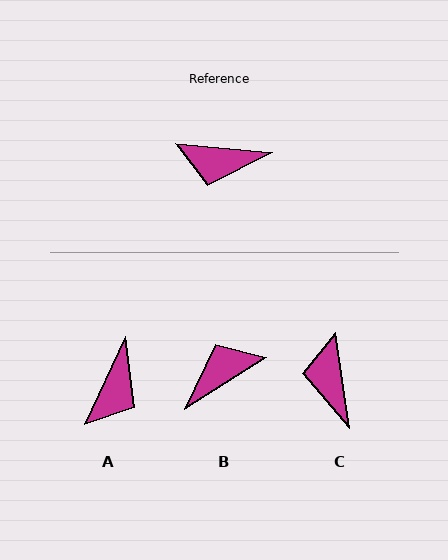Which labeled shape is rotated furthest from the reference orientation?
B, about 142 degrees away.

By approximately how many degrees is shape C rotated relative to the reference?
Approximately 76 degrees clockwise.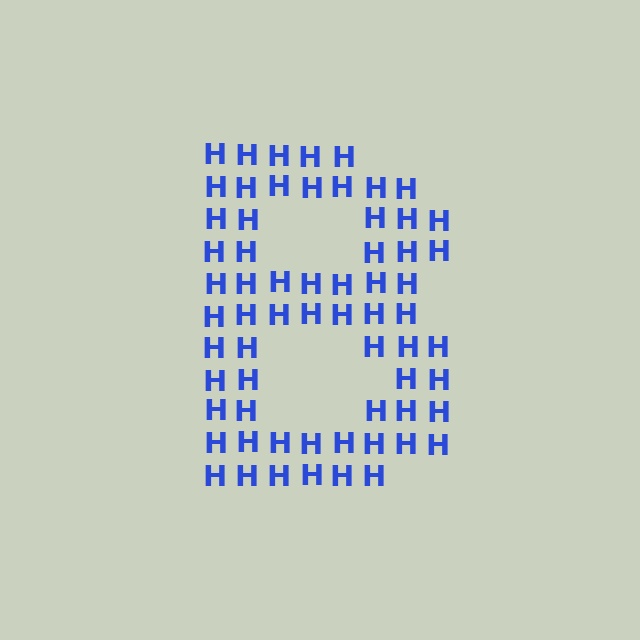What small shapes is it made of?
It is made of small letter H's.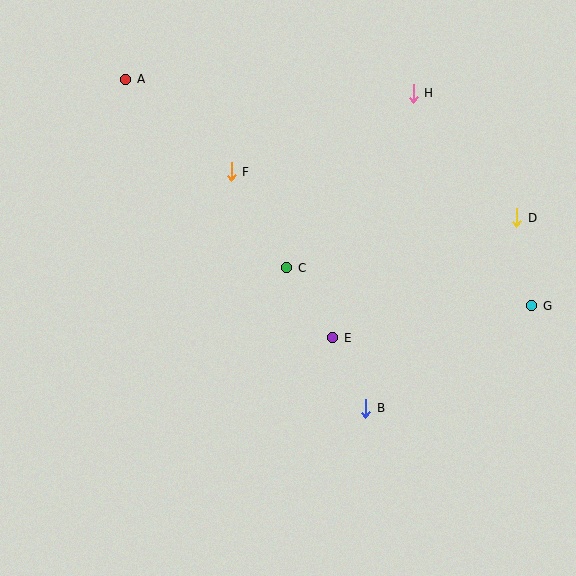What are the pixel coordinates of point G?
Point G is at (532, 306).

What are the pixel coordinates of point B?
Point B is at (366, 408).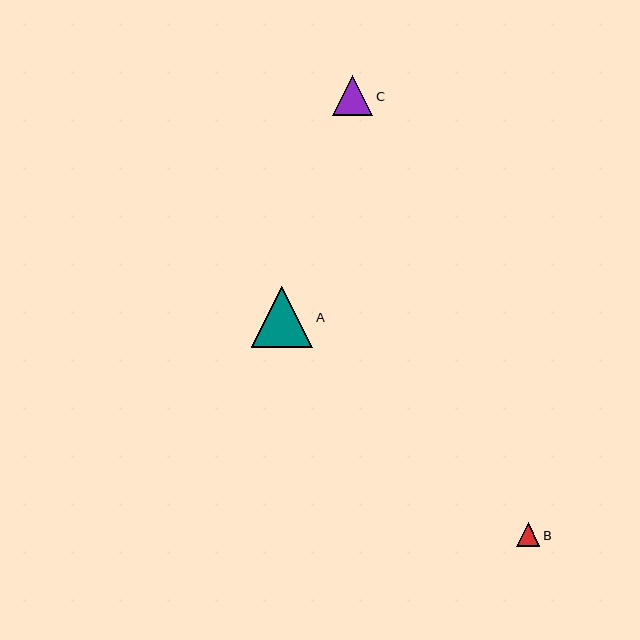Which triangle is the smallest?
Triangle B is the smallest with a size of approximately 23 pixels.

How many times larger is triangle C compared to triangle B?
Triangle C is approximately 1.7 times the size of triangle B.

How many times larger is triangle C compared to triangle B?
Triangle C is approximately 1.7 times the size of triangle B.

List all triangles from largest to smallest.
From largest to smallest: A, C, B.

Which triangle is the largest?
Triangle A is the largest with a size of approximately 61 pixels.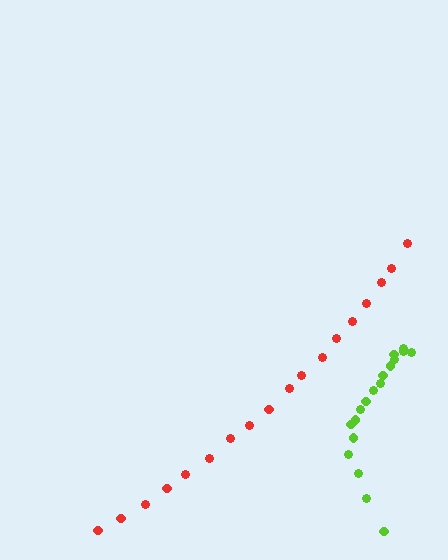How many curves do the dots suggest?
There are 2 distinct paths.